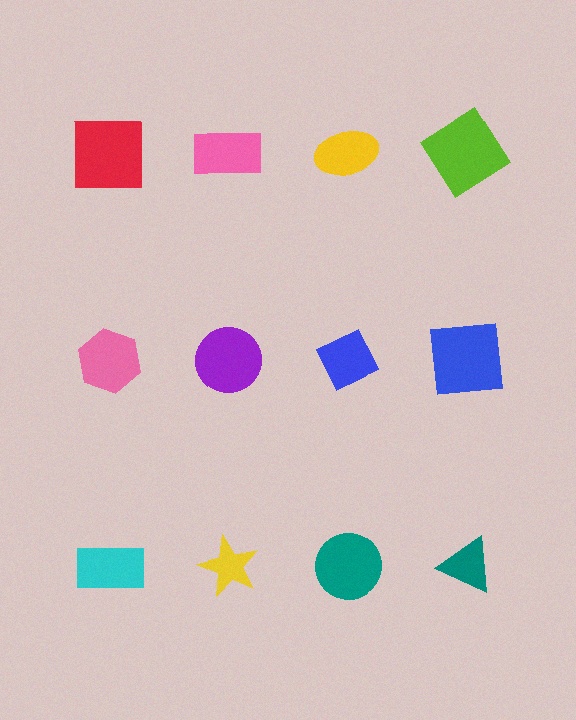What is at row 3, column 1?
A cyan rectangle.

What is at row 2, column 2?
A purple circle.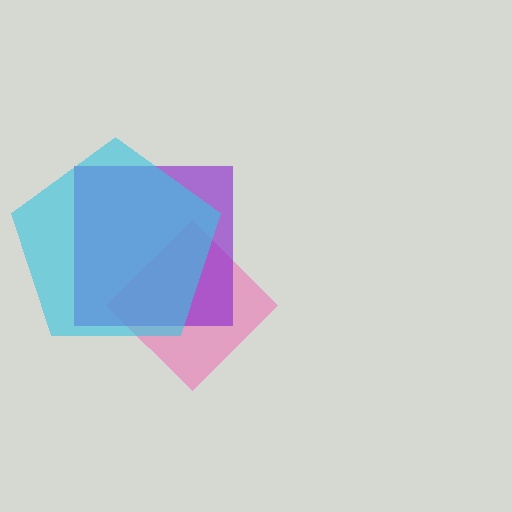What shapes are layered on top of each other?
The layered shapes are: a pink diamond, a purple square, a cyan pentagon.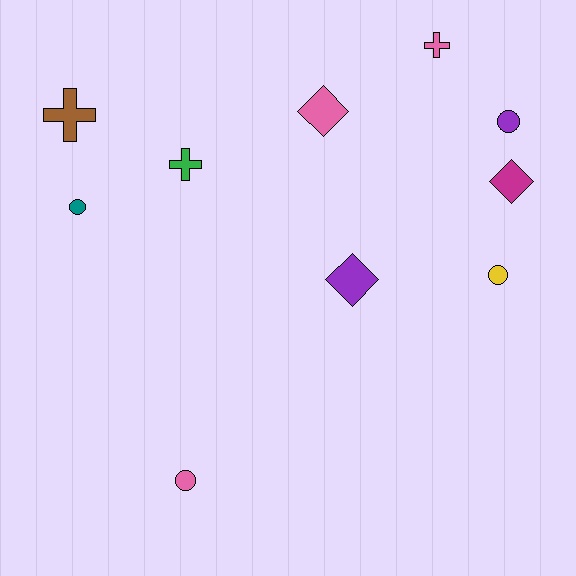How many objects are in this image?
There are 10 objects.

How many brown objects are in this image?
There is 1 brown object.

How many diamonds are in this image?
There are 3 diamonds.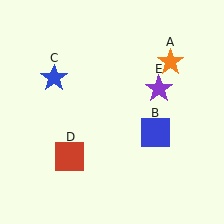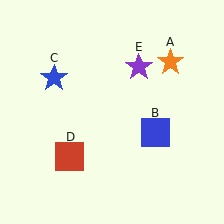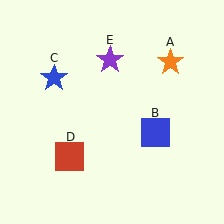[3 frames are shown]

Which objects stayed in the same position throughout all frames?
Orange star (object A) and blue square (object B) and blue star (object C) and red square (object D) remained stationary.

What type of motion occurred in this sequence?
The purple star (object E) rotated counterclockwise around the center of the scene.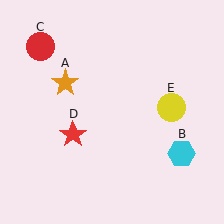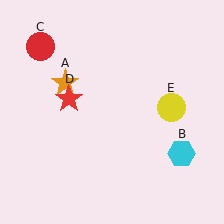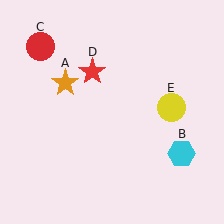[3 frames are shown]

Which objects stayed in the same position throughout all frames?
Orange star (object A) and cyan hexagon (object B) and red circle (object C) and yellow circle (object E) remained stationary.